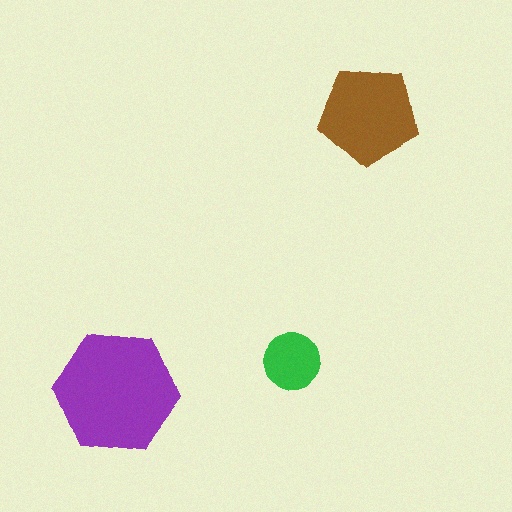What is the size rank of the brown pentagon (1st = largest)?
2nd.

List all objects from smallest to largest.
The green circle, the brown pentagon, the purple hexagon.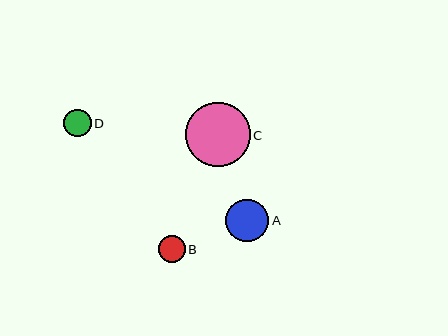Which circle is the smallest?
Circle B is the smallest with a size of approximately 27 pixels.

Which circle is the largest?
Circle C is the largest with a size of approximately 65 pixels.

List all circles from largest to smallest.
From largest to smallest: C, A, D, B.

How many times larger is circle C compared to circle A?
Circle C is approximately 1.5 times the size of circle A.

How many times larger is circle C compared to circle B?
Circle C is approximately 2.4 times the size of circle B.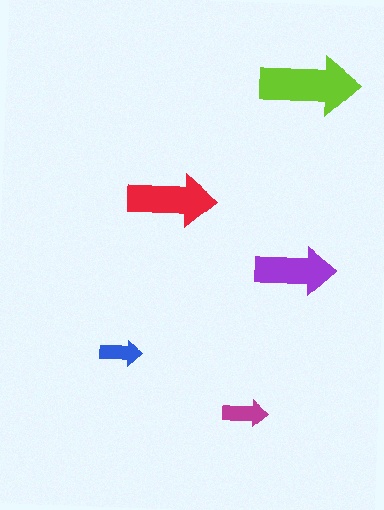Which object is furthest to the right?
The lime arrow is rightmost.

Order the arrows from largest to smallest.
the lime one, the red one, the purple one, the magenta one, the blue one.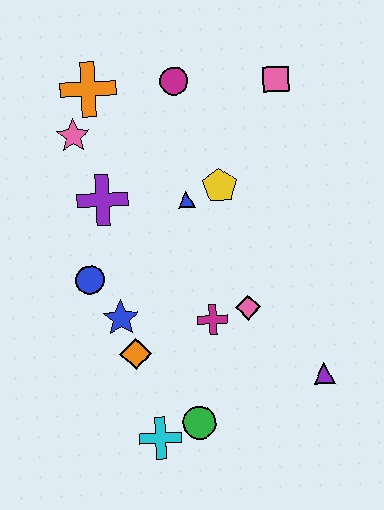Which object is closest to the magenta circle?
The orange cross is closest to the magenta circle.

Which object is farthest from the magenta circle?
The cyan cross is farthest from the magenta circle.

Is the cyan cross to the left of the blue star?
No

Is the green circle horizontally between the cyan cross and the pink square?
Yes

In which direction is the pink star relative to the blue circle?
The pink star is above the blue circle.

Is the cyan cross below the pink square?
Yes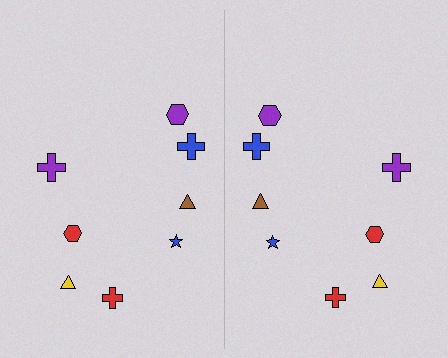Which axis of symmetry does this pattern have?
The pattern has a vertical axis of symmetry running through the center of the image.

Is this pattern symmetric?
Yes, this pattern has bilateral (reflection) symmetry.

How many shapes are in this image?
There are 16 shapes in this image.